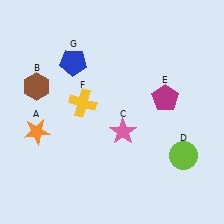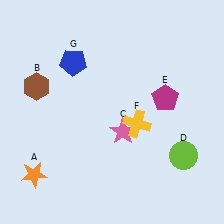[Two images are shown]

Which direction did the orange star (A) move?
The orange star (A) moved down.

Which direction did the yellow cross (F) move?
The yellow cross (F) moved right.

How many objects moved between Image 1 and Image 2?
2 objects moved between the two images.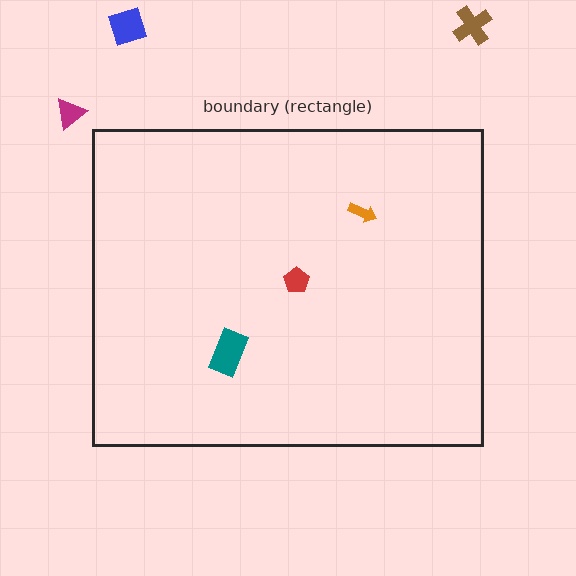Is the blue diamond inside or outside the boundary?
Outside.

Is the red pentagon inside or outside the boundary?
Inside.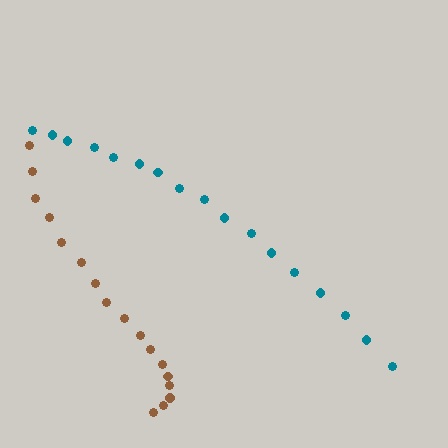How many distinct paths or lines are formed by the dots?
There are 2 distinct paths.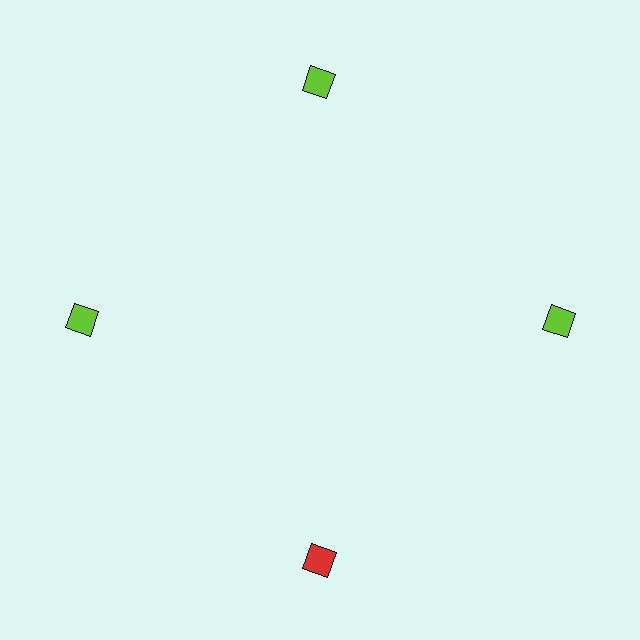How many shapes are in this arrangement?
There are 4 shapes arranged in a ring pattern.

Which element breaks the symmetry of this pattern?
The red diamond at roughly the 6 o'clock position breaks the symmetry. All other shapes are lime diamonds.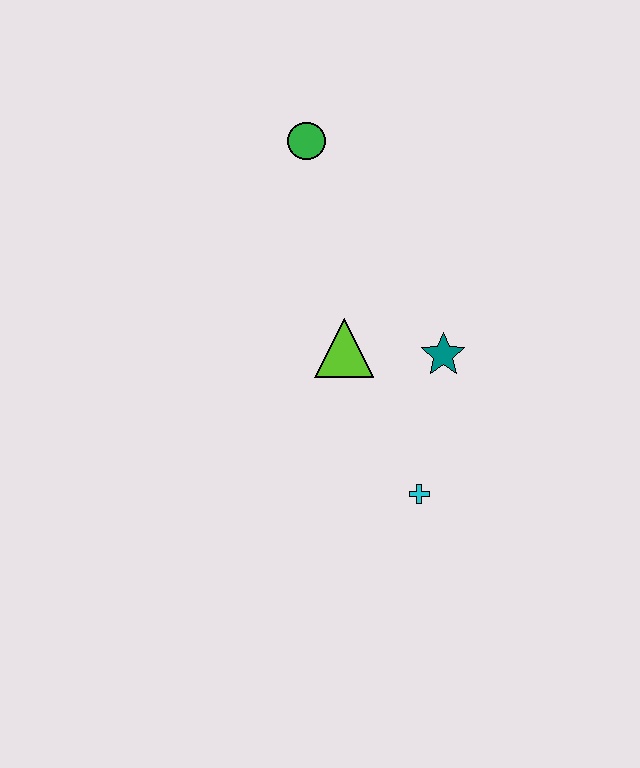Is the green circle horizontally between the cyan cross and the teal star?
No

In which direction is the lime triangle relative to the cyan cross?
The lime triangle is above the cyan cross.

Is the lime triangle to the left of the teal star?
Yes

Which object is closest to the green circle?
The lime triangle is closest to the green circle.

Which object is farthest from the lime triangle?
The green circle is farthest from the lime triangle.